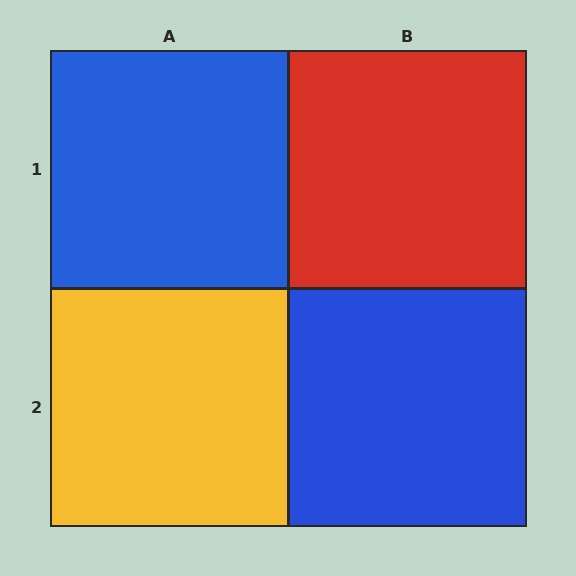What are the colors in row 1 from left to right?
Blue, red.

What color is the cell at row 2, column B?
Blue.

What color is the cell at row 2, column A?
Yellow.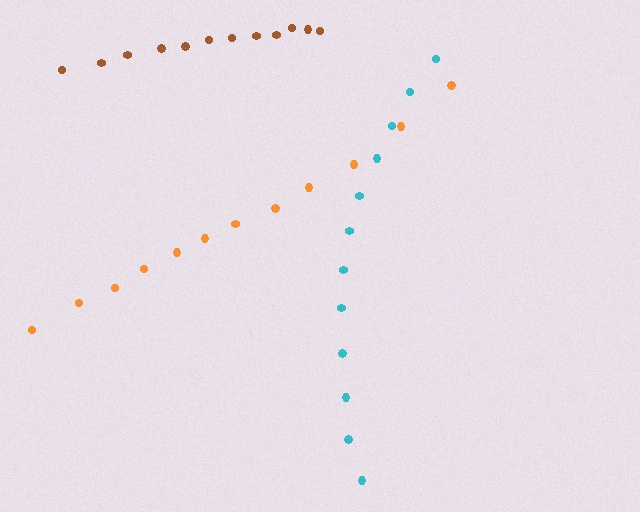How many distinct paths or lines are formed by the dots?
There are 3 distinct paths.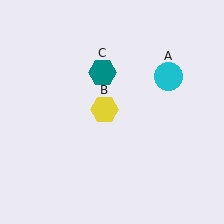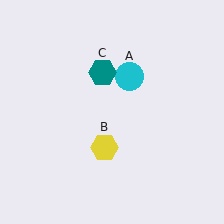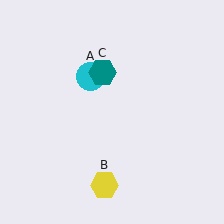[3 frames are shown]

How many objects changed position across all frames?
2 objects changed position: cyan circle (object A), yellow hexagon (object B).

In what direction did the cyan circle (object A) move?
The cyan circle (object A) moved left.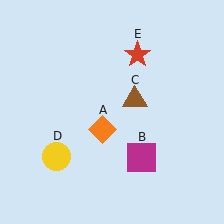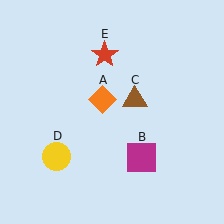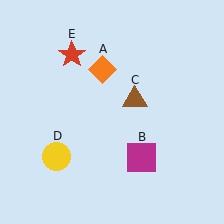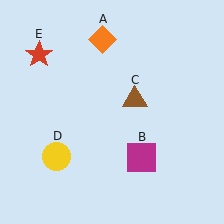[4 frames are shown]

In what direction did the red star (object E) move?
The red star (object E) moved left.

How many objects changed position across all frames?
2 objects changed position: orange diamond (object A), red star (object E).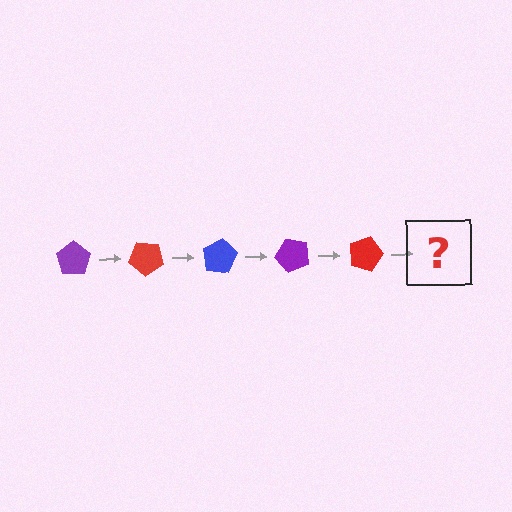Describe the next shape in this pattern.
It should be a blue pentagon, rotated 200 degrees from the start.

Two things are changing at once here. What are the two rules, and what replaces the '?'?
The two rules are that it rotates 40 degrees each step and the color cycles through purple, red, and blue. The '?' should be a blue pentagon, rotated 200 degrees from the start.